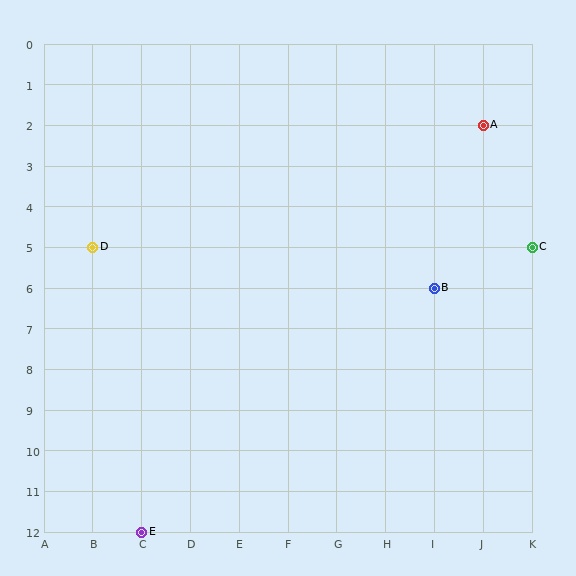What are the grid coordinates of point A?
Point A is at grid coordinates (J, 2).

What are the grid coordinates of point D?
Point D is at grid coordinates (B, 5).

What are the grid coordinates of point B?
Point B is at grid coordinates (I, 6).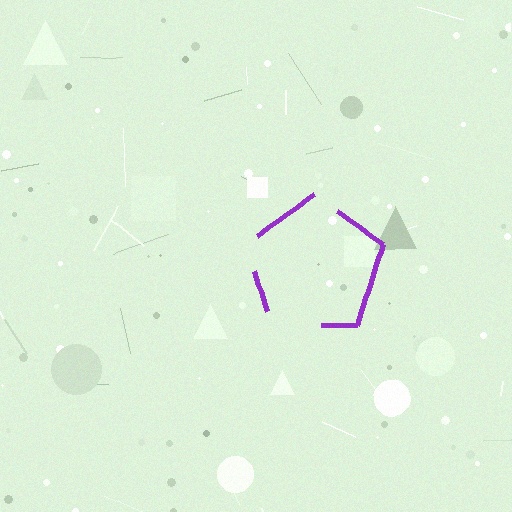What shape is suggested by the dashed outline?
The dashed outline suggests a pentagon.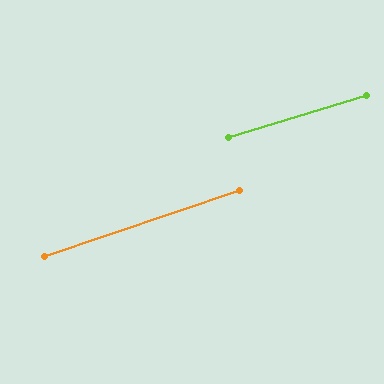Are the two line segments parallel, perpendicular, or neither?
Parallel — their directions differ by only 1.8°.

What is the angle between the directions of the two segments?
Approximately 2 degrees.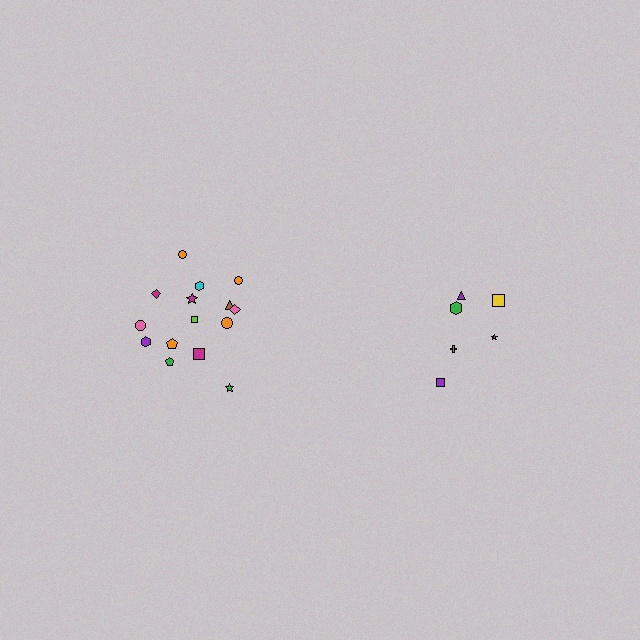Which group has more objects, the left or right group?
The left group.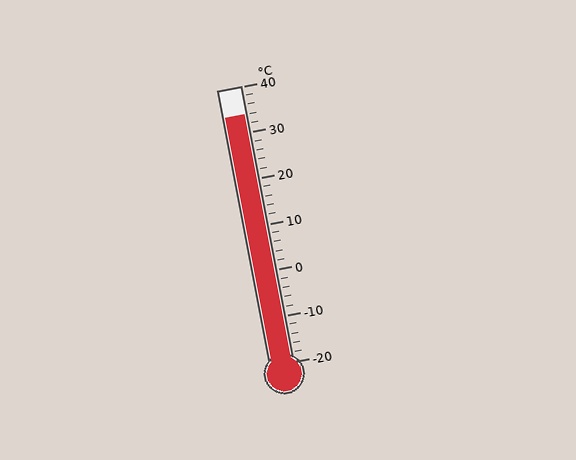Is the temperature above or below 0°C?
The temperature is above 0°C.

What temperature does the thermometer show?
The thermometer shows approximately 34°C.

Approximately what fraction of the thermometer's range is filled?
The thermometer is filled to approximately 90% of its range.